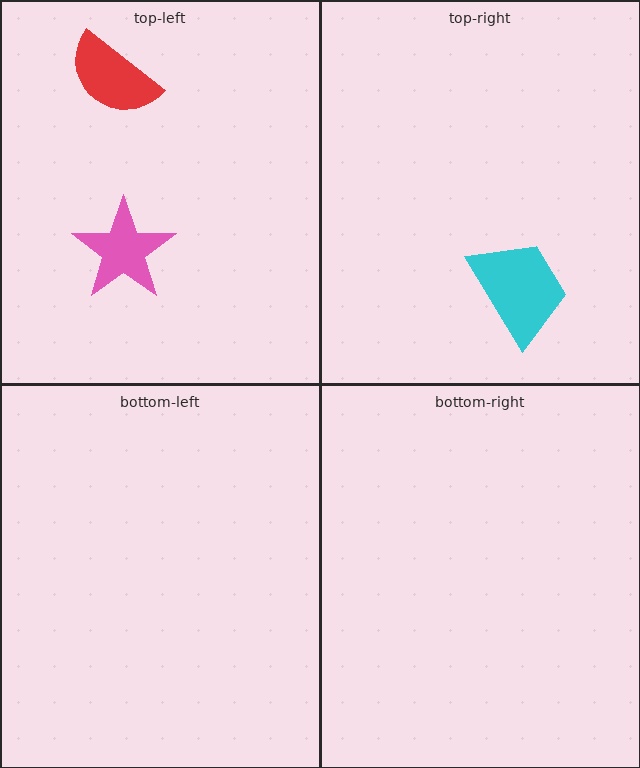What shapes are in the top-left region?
The red semicircle, the pink star.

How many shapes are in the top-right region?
1.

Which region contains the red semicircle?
The top-left region.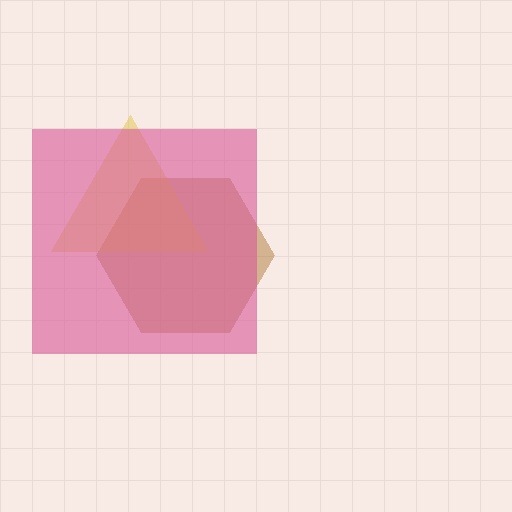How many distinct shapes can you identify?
There are 3 distinct shapes: a brown hexagon, a yellow triangle, a pink square.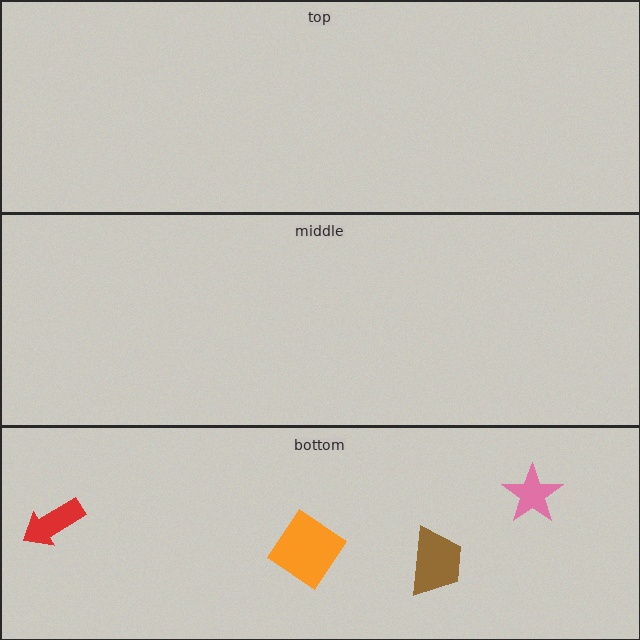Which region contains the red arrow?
The bottom region.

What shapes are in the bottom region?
The brown trapezoid, the orange diamond, the pink star, the red arrow.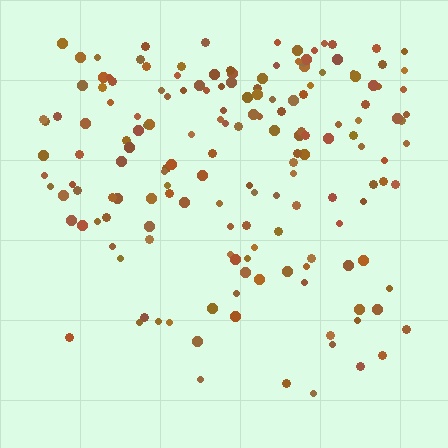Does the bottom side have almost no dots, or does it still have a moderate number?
Still a moderate number, just noticeably fewer than the top.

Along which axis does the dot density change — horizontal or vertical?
Vertical.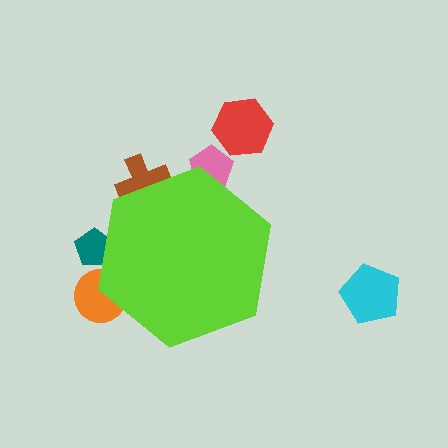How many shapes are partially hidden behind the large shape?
4 shapes are partially hidden.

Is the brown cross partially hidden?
Yes, the brown cross is partially hidden behind the lime hexagon.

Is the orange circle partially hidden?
Yes, the orange circle is partially hidden behind the lime hexagon.